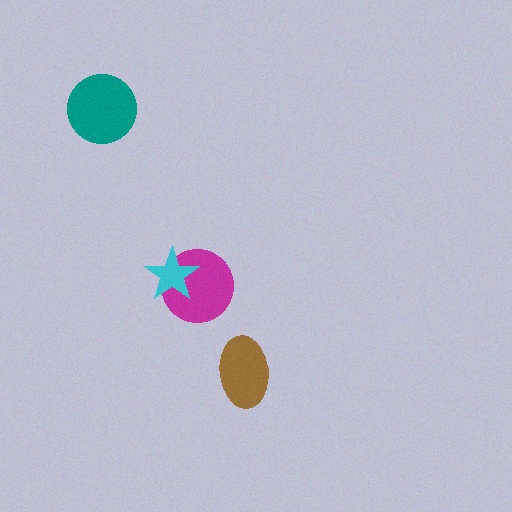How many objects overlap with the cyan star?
1 object overlaps with the cyan star.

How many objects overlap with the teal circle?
0 objects overlap with the teal circle.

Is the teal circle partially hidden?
No, no other shape covers it.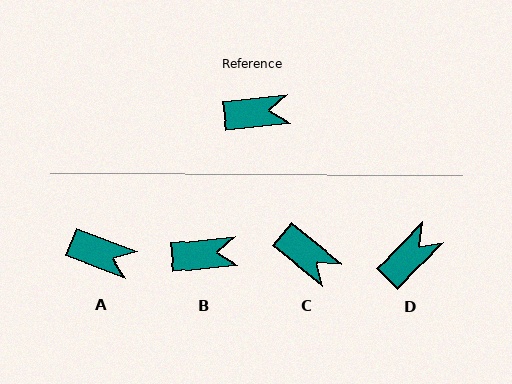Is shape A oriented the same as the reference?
No, it is off by about 28 degrees.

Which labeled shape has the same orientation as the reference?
B.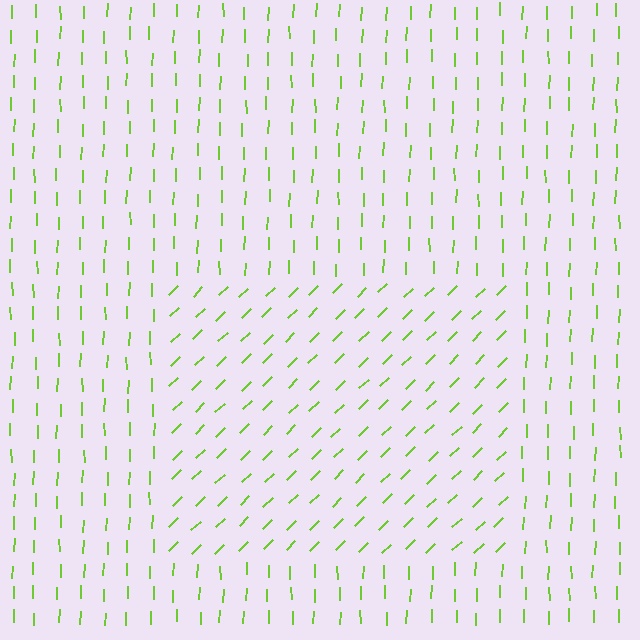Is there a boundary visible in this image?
Yes, there is a texture boundary formed by a change in line orientation.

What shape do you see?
I see a rectangle.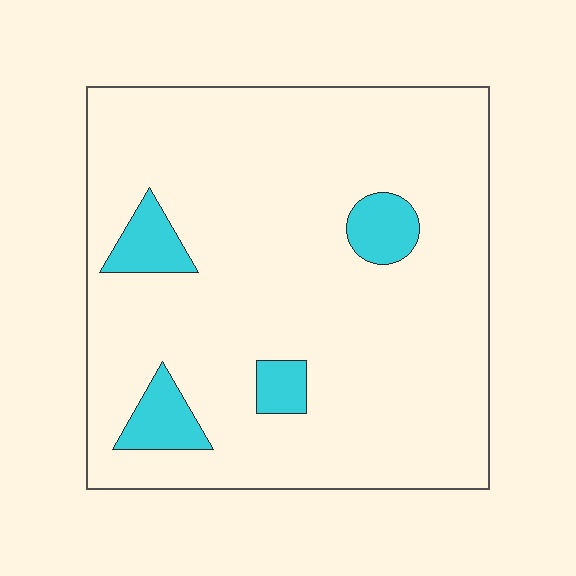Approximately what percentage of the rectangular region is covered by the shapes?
Approximately 10%.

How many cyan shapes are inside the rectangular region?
4.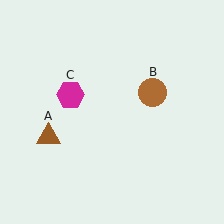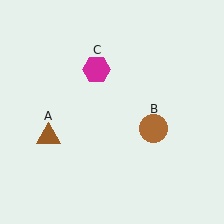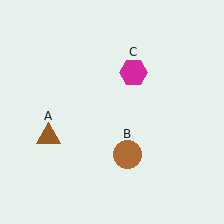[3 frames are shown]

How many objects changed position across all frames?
2 objects changed position: brown circle (object B), magenta hexagon (object C).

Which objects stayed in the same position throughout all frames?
Brown triangle (object A) remained stationary.